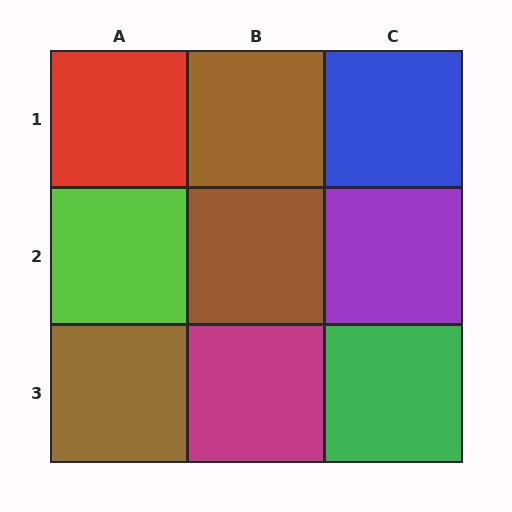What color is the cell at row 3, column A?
Brown.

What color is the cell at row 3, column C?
Green.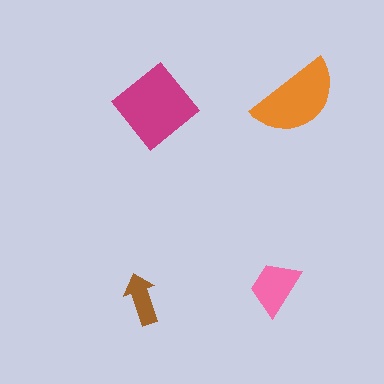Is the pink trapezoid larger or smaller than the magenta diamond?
Smaller.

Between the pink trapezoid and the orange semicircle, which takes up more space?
The orange semicircle.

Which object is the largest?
The magenta diamond.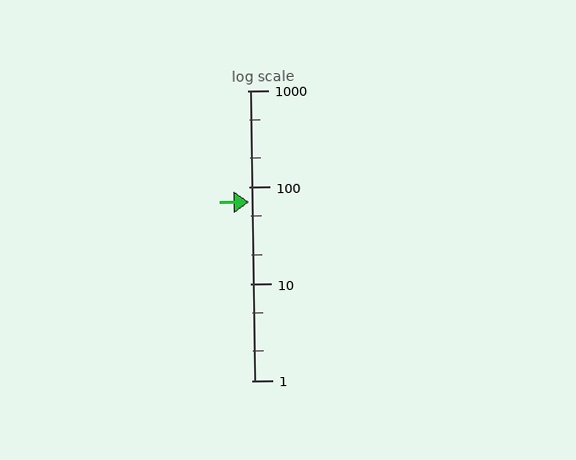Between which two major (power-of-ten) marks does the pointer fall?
The pointer is between 10 and 100.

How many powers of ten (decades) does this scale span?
The scale spans 3 decades, from 1 to 1000.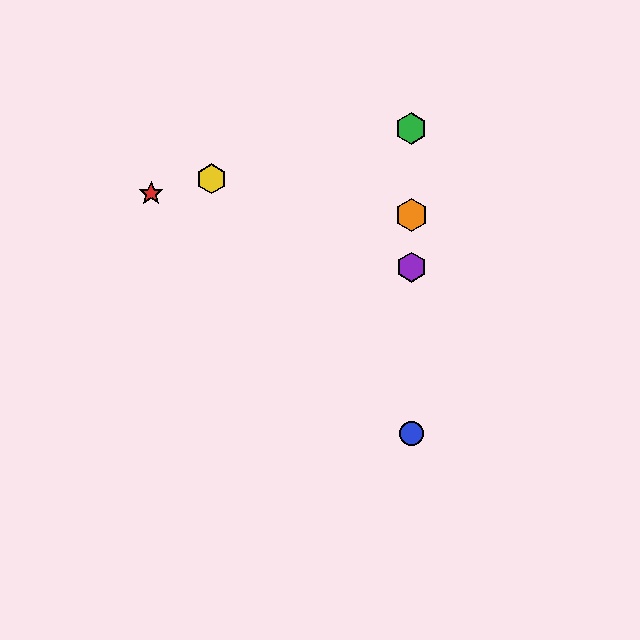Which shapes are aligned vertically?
The blue circle, the green hexagon, the purple hexagon, the orange hexagon are aligned vertically.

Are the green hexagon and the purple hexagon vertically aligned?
Yes, both are at x≈411.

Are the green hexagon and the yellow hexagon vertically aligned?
No, the green hexagon is at x≈411 and the yellow hexagon is at x≈211.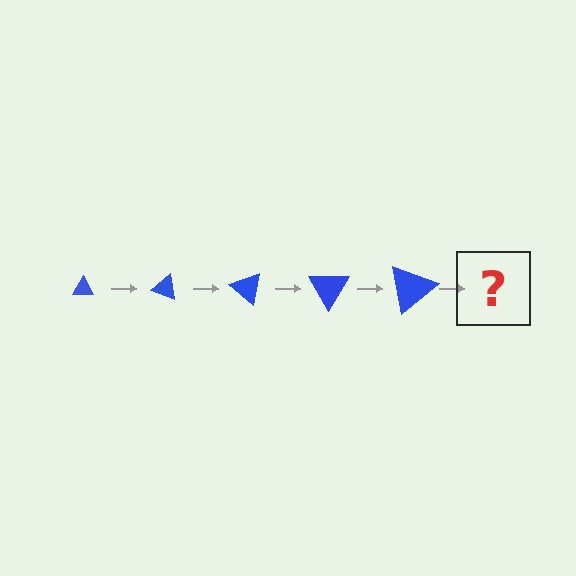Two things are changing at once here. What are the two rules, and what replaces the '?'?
The two rules are that the triangle grows larger each step and it rotates 20 degrees each step. The '?' should be a triangle, larger than the previous one and rotated 100 degrees from the start.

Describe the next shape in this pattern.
It should be a triangle, larger than the previous one and rotated 100 degrees from the start.